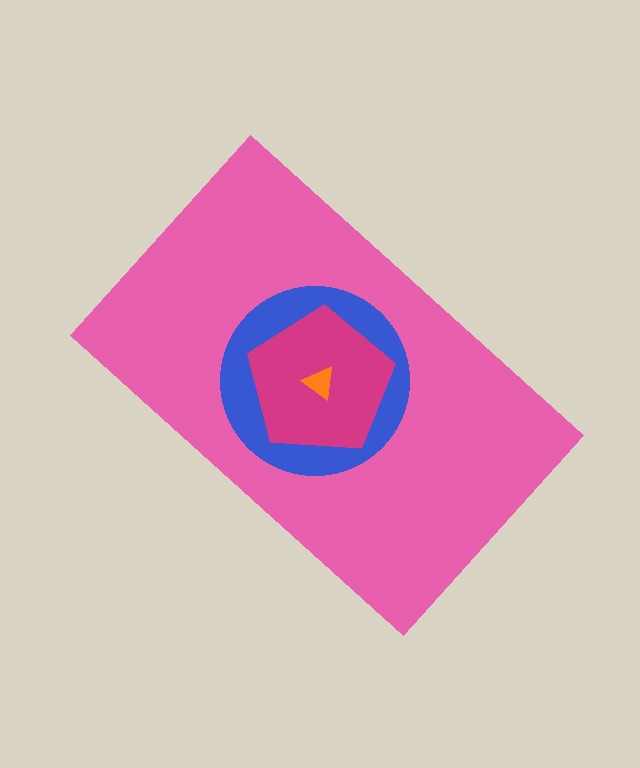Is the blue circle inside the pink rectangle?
Yes.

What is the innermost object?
The orange triangle.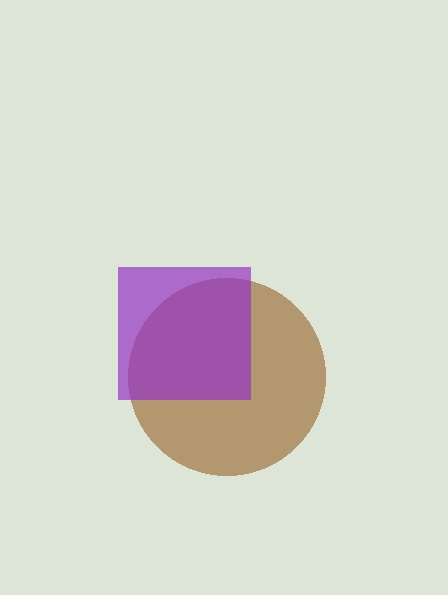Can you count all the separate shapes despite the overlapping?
Yes, there are 2 separate shapes.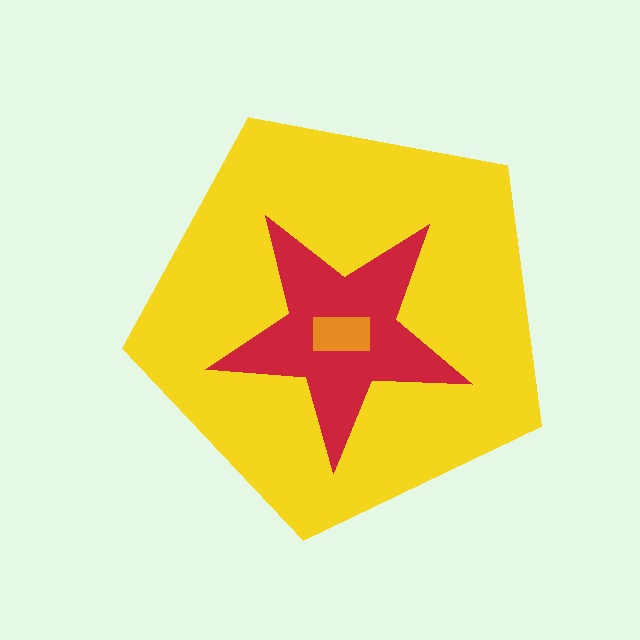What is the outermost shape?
The yellow pentagon.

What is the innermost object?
The orange rectangle.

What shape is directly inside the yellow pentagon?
The red star.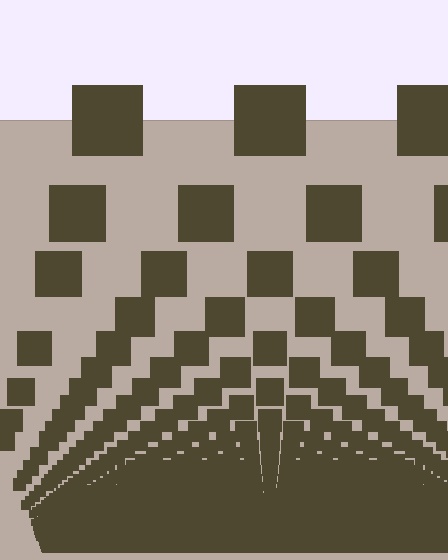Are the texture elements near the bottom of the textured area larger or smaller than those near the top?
Smaller. The gradient is inverted — elements near the bottom are smaller and denser.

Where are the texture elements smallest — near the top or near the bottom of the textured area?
Near the bottom.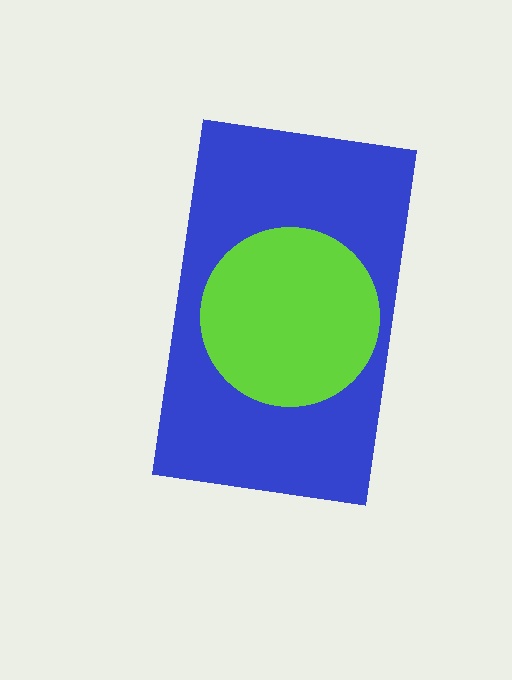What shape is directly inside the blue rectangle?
The lime circle.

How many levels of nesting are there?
2.